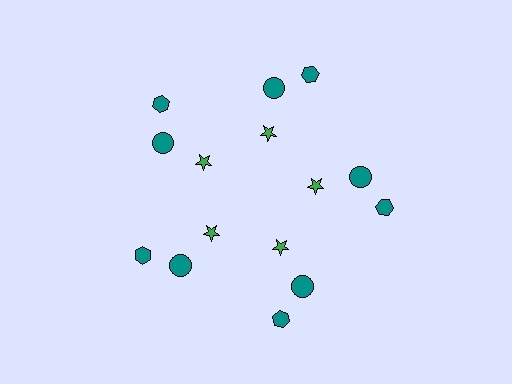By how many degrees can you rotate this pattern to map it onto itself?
The pattern maps onto itself every 72 degrees of rotation.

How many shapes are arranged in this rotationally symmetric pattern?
There are 15 shapes, arranged in 5 groups of 3.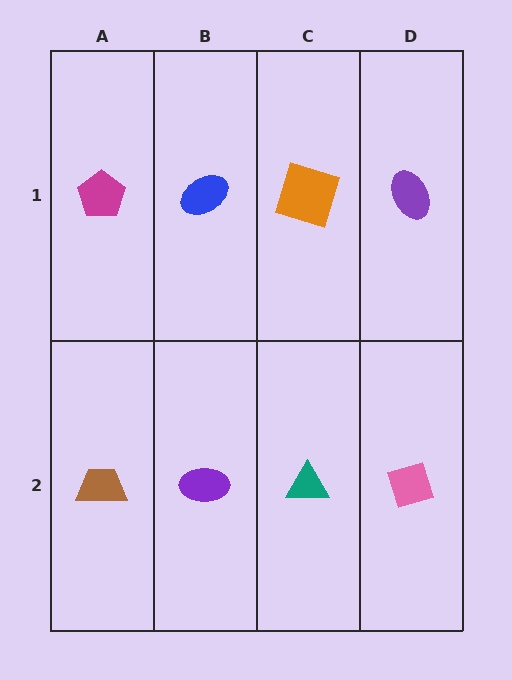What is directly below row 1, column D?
A pink diamond.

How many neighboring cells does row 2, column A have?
2.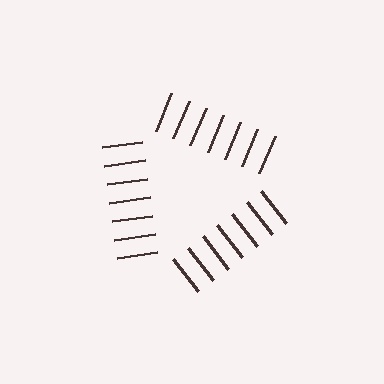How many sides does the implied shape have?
3 sides — the line-ends trace a triangle.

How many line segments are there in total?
21 — 7 along each of the 3 edges.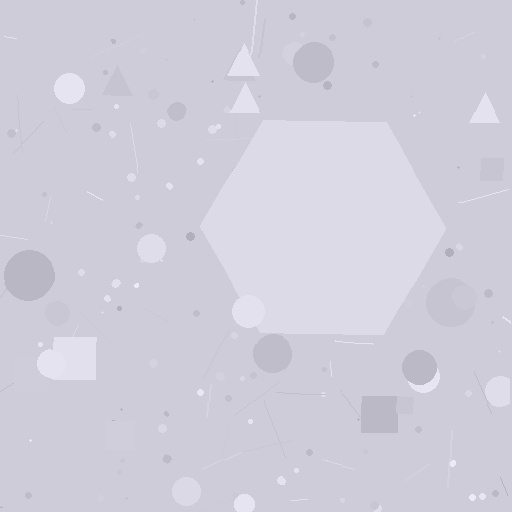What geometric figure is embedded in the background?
A hexagon is embedded in the background.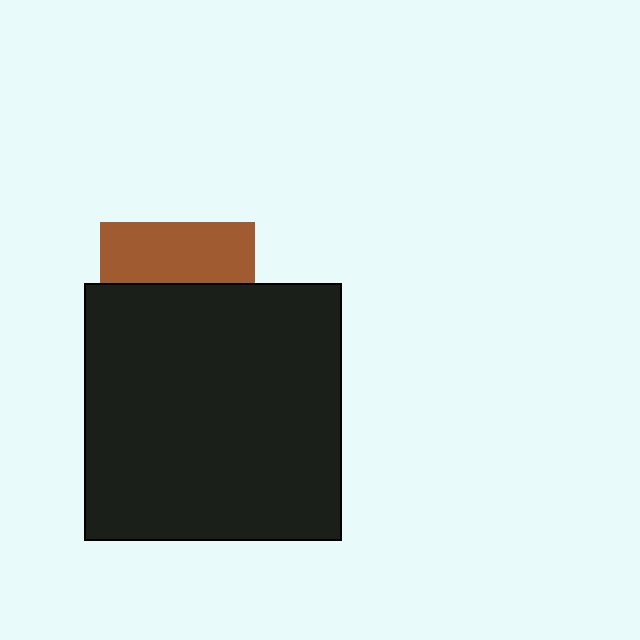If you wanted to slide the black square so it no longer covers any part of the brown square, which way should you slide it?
Slide it down — that is the most direct way to separate the two shapes.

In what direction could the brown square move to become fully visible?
The brown square could move up. That would shift it out from behind the black square entirely.